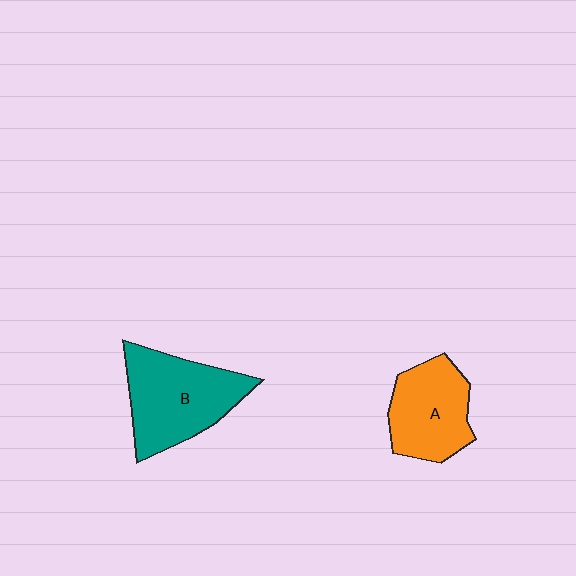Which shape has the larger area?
Shape B (teal).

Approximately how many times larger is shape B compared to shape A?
Approximately 1.3 times.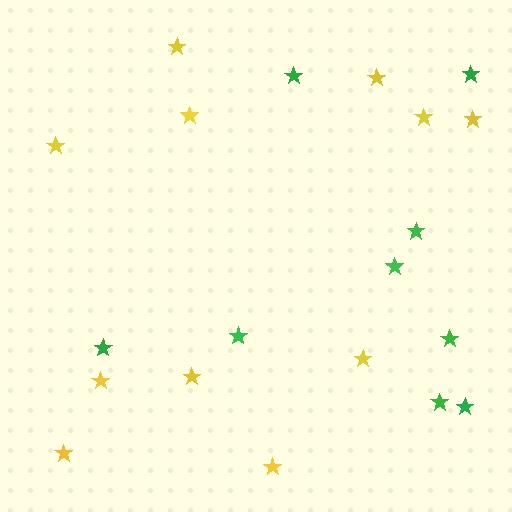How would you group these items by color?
There are 2 groups: one group of yellow stars (11) and one group of green stars (9).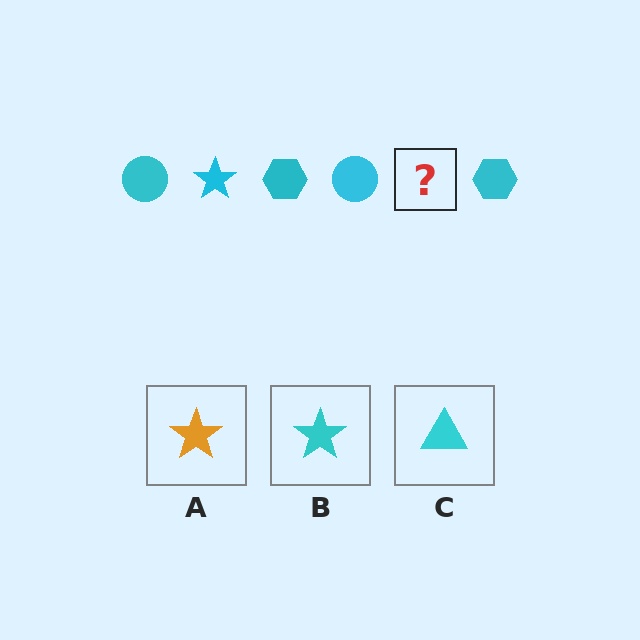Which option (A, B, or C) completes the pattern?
B.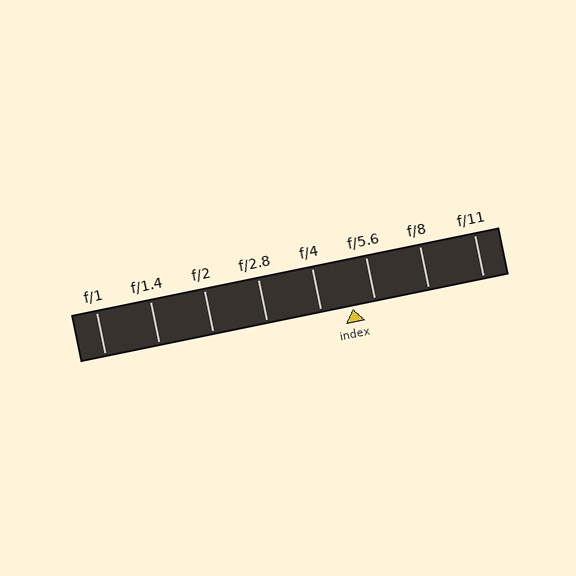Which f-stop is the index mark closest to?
The index mark is closest to f/5.6.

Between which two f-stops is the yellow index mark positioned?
The index mark is between f/4 and f/5.6.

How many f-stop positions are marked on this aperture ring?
There are 8 f-stop positions marked.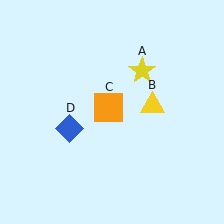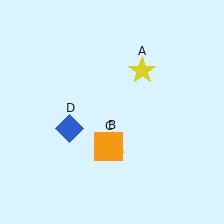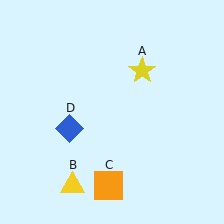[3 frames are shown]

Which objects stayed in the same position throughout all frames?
Yellow star (object A) and blue diamond (object D) remained stationary.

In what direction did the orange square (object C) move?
The orange square (object C) moved down.